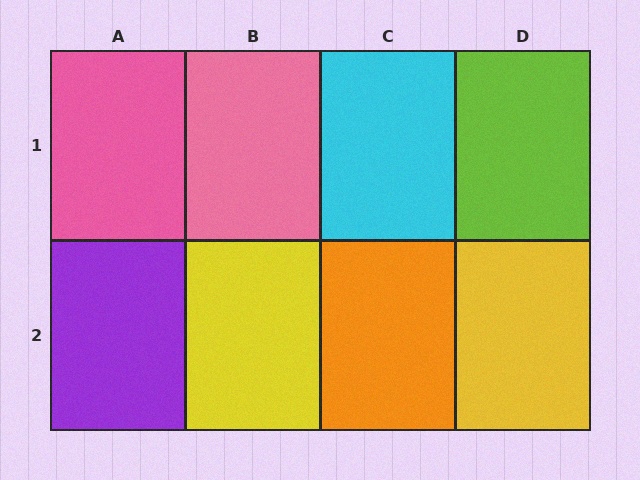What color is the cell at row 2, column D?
Yellow.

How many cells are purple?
1 cell is purple.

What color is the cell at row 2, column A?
Purple.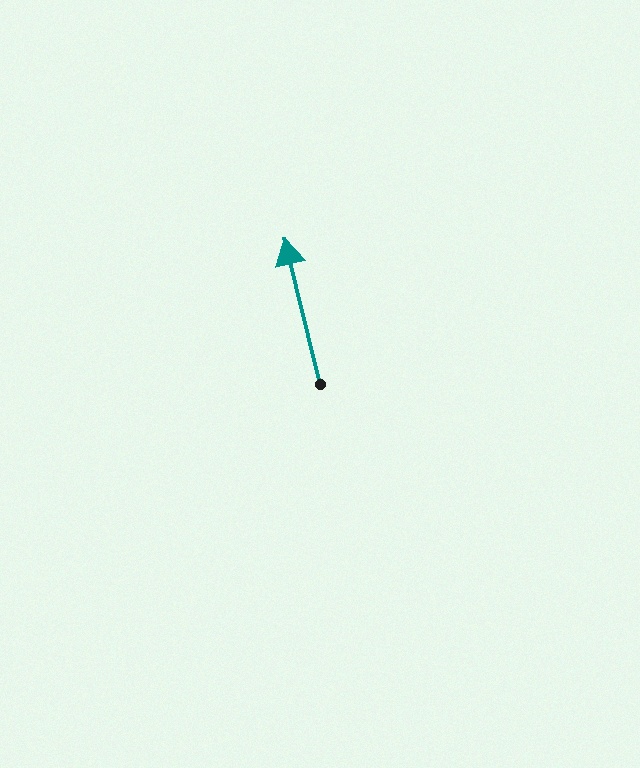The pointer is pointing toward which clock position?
Roughly 12 o'clock.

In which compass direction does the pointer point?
North.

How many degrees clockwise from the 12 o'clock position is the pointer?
Approximately 346 degrees.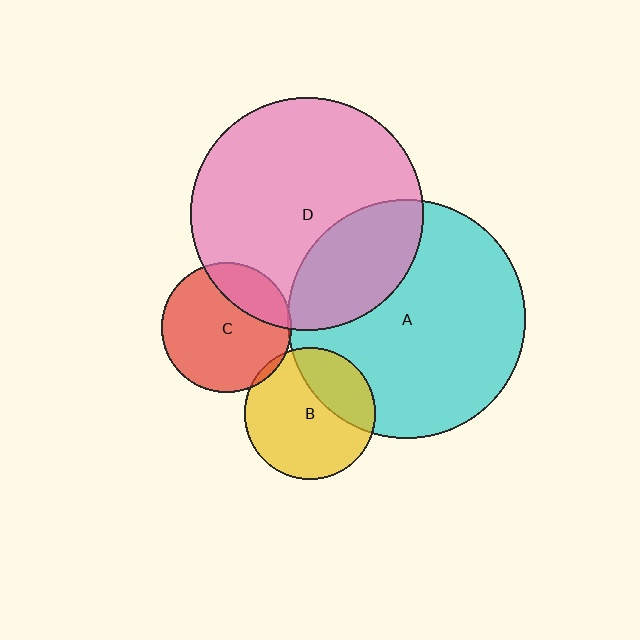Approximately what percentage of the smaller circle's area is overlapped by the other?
Approximately 30%.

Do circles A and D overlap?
Yes.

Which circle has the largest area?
Circle A (cyan).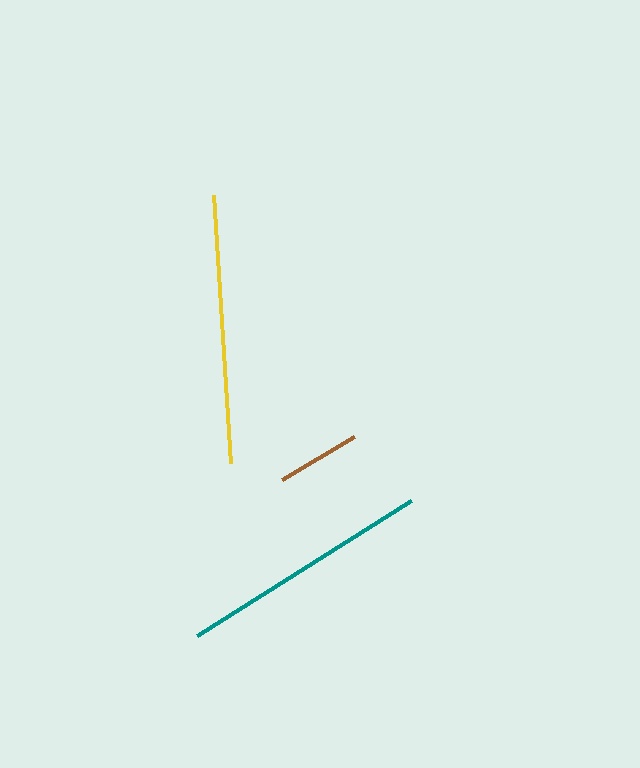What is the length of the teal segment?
The teal segment is approximately 253 pixels long.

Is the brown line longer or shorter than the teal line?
The teal line is longer than the brown line.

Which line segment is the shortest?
The brown line is the shortest at approximately 84 pixels.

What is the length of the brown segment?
The brown segment is approximately 84 pixels long.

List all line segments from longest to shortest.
From longest to shortest: yellow, teal, brown.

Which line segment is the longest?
The yellow line is the longest at approximately 268 pixels.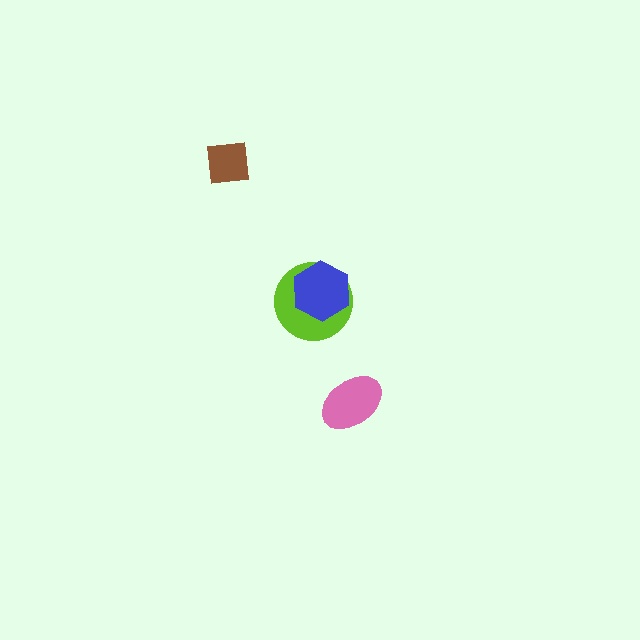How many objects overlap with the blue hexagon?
1 object overlaps with the blue hexagon.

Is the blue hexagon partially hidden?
No, no other shape covers it.